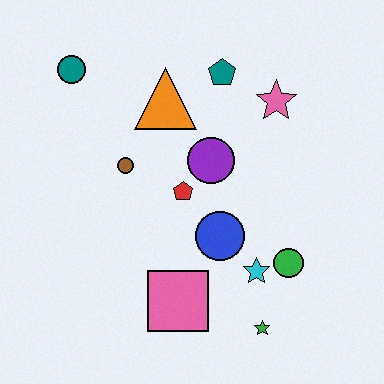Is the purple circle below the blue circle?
No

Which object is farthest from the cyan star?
The teal circle is farthest from the cyan star.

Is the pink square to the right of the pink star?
No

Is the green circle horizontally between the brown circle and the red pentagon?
No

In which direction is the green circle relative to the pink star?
The green circle is below the pink star.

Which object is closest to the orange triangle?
The teal pentagon is closest to the orange triangle.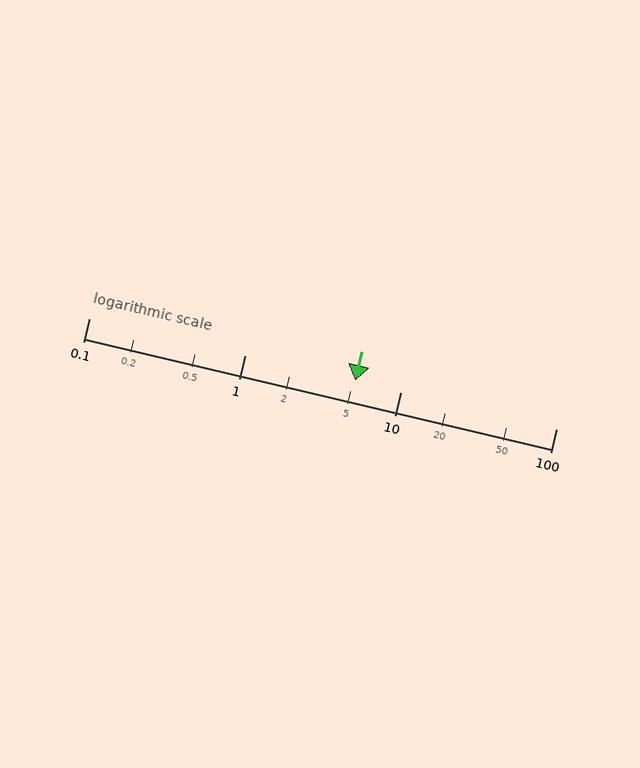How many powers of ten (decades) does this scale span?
The scale spans 3 decades, from 0.1 to 100.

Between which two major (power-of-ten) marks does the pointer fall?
The pointer is between 1 and 10.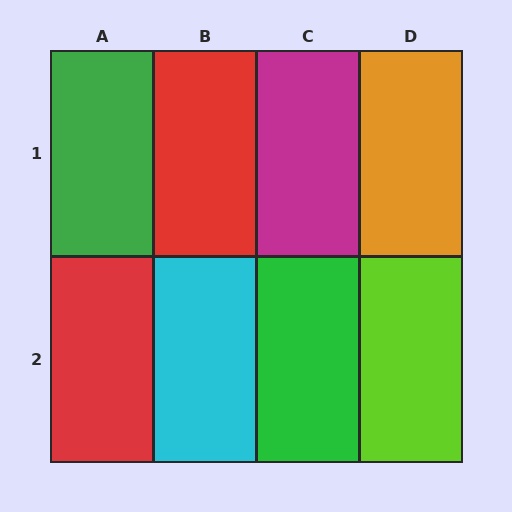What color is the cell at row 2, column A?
Red.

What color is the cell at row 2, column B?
Cyan.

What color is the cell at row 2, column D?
Lime.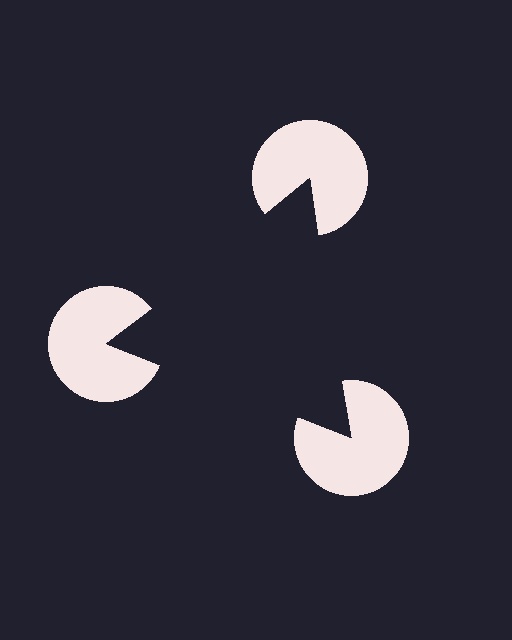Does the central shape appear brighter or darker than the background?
It typically appears slightly darker than the background, even though no actual brightness change is drawn.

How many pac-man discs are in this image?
There are 3 — one at each vertex of the illusory triangle.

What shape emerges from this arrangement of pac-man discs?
An illusory triangle — its edges are inferred from the aligned wedge cuts in the pac-man discs, not physically drawn.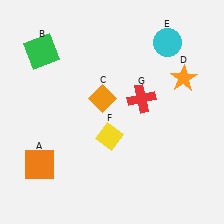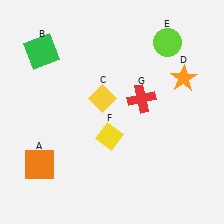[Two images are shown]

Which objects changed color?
C changed from orange to yellow. E changed from cyan to lime.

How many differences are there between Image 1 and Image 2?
There are 2 differences between the two images.